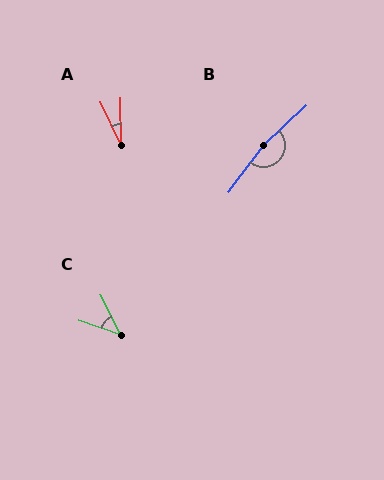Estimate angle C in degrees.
Approximately 44 degrees.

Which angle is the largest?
B, at approximately 170 degrees.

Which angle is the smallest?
A, at approximately 25 degrees.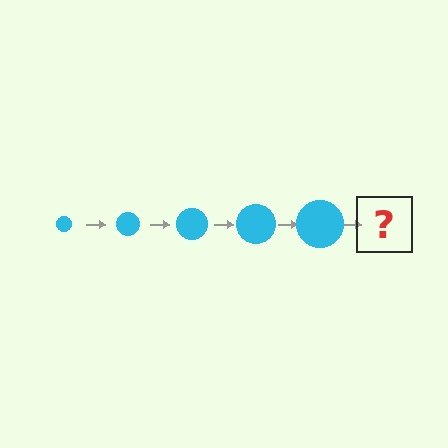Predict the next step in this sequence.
The next step is a cyan circle, larger than the previous one.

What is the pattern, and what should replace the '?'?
The pattern is that the circle gets progressively larger each step. The '?' should be a cyan circle, larger than the previous one.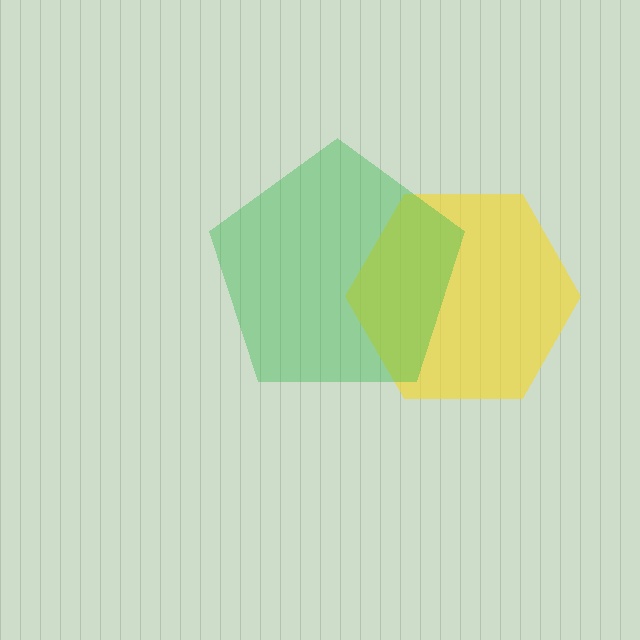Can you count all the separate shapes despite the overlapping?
Yes, there are 2 separate shapes.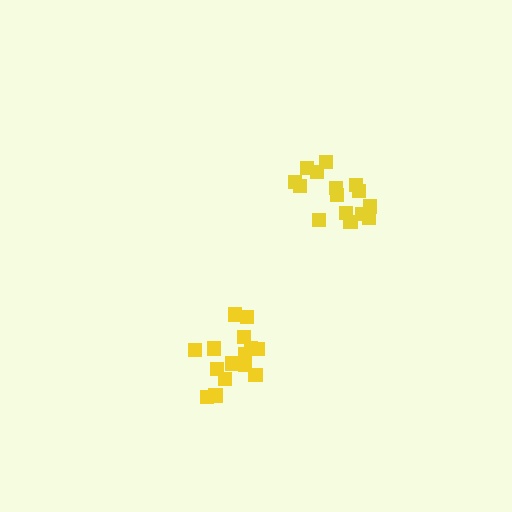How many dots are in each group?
Group 1: 15 dots, Group 2: 15 dots (30 total).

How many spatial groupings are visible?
There are 2 spatial groupings.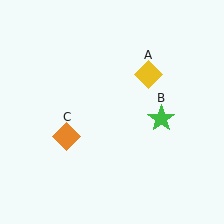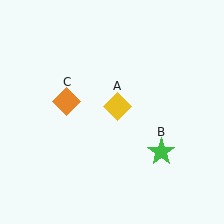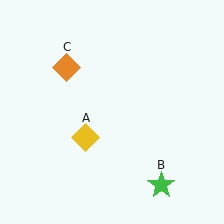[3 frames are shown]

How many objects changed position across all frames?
3 objects changed position: yellow diamond (object A), green star (object B), orange diamond (object C).